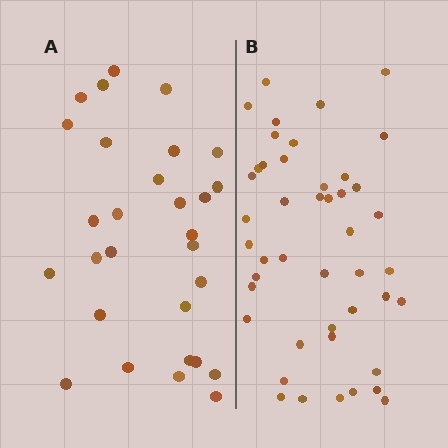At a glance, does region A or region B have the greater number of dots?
Region B (the right region) has more dots.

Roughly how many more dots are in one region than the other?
Region B has approximately 15 more dots than region A.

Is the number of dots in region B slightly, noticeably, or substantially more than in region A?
Region B has substantially more. The ratio is roughly 1.6 to 1.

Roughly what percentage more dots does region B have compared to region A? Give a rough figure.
About 55% more.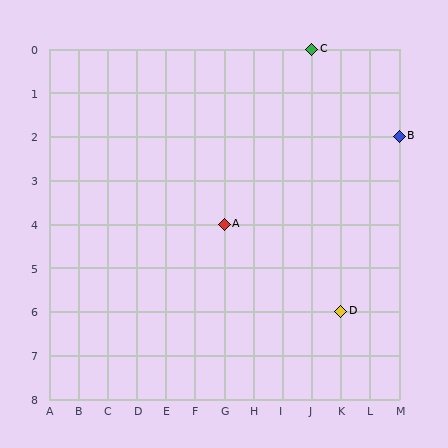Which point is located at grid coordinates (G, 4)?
Point A is at (G, 4).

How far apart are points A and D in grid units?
Points A and D are 4 columns and 2 rows apart (about 4.5 grid units diagonally).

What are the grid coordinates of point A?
Point A is at grid coordinates (G, 4).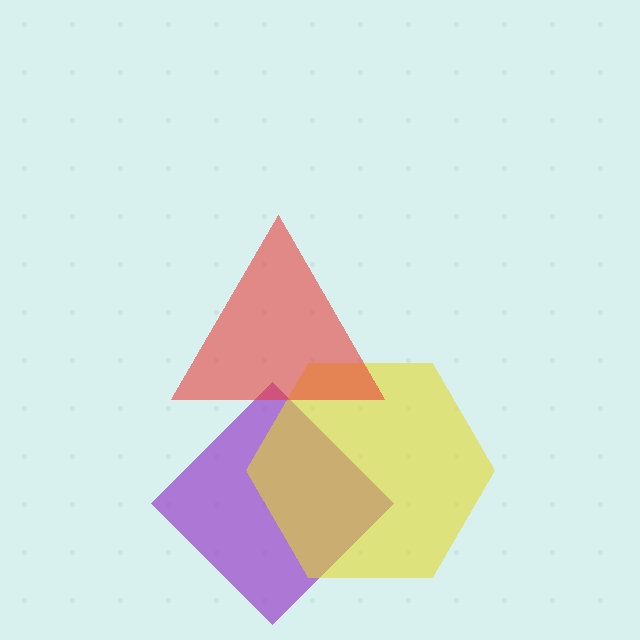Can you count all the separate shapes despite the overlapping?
Yes, there are 3 separate shapes.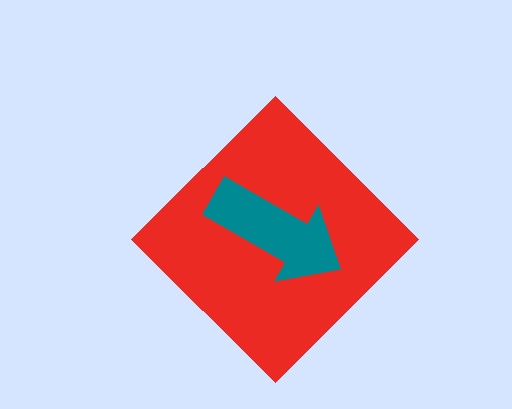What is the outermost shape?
The red diamond.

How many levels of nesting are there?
2.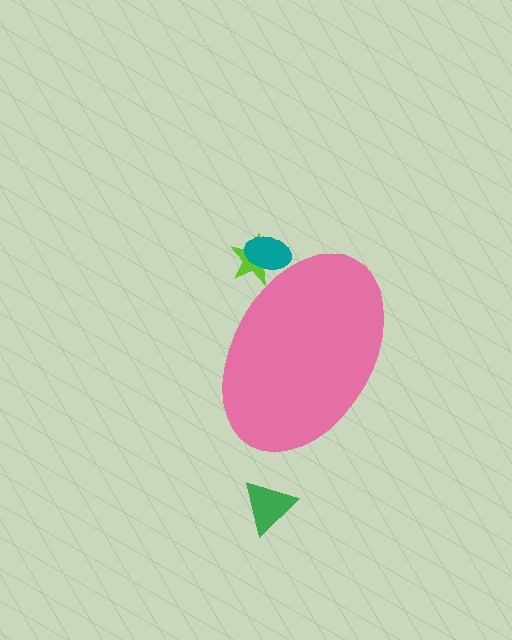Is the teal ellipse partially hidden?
Yes, the teal ellipse is partially hidden behind the pink ellipse.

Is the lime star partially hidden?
Yes, the lime star is partially hidden behind the pink ellipse.